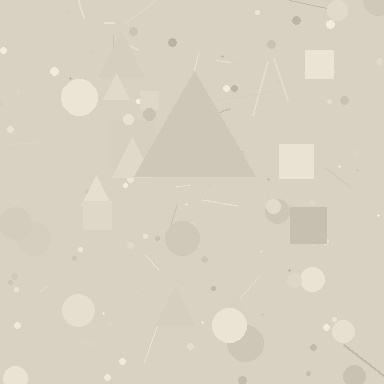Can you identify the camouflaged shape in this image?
The camouflaged shape is a triangle.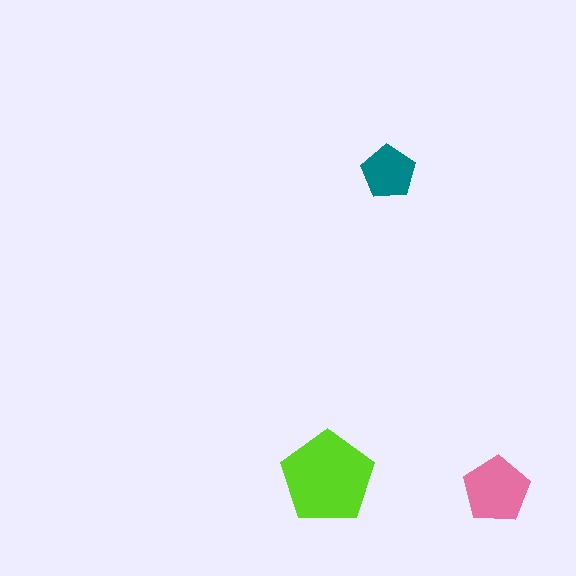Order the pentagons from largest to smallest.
the lime one, the pink one, the teal one.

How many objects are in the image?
There are 3 objects in the image.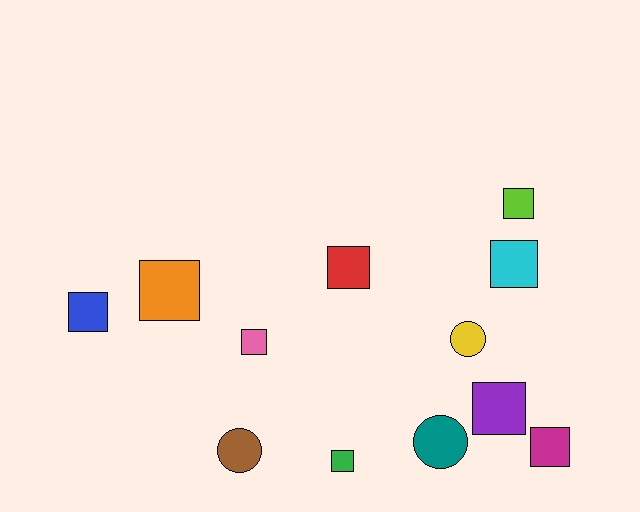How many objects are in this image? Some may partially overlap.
There are 12 objects.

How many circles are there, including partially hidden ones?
There are 3 circles.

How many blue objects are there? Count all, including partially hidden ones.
There is 1 blue object.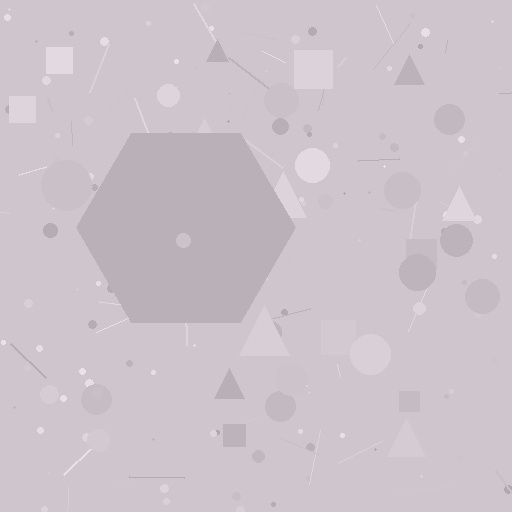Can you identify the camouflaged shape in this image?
The camouflaged shape is a hexagon.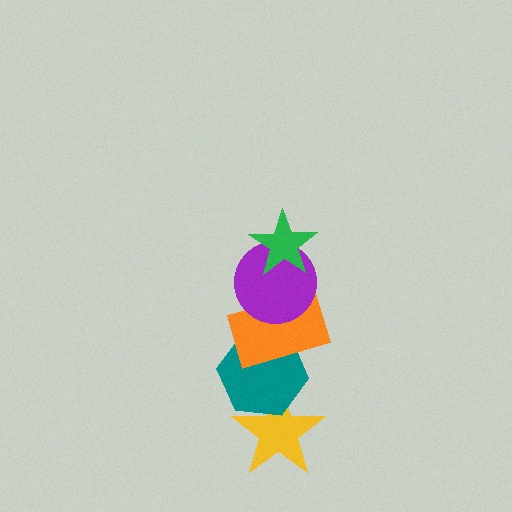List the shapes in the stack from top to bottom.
From top to bottom: the green star, the purple circle, the orange rectangle, the teal hexagon, the yellow star.